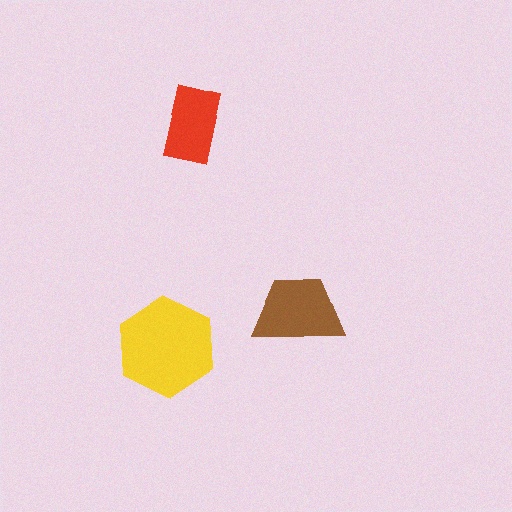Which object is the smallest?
The red rectangle.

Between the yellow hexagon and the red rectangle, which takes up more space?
The yellow hexagon.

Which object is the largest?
The yellow hexagon.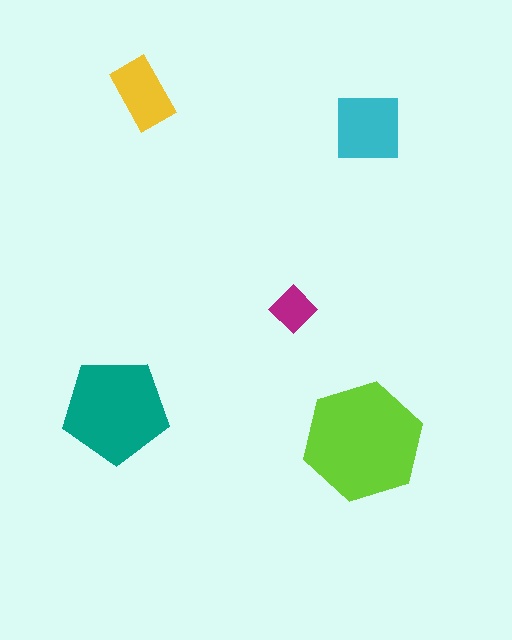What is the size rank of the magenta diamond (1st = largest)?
5th.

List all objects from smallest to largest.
The magenta diamond, the yellow rectangle, the cyan square, the teal pentagon, the lime hexagon.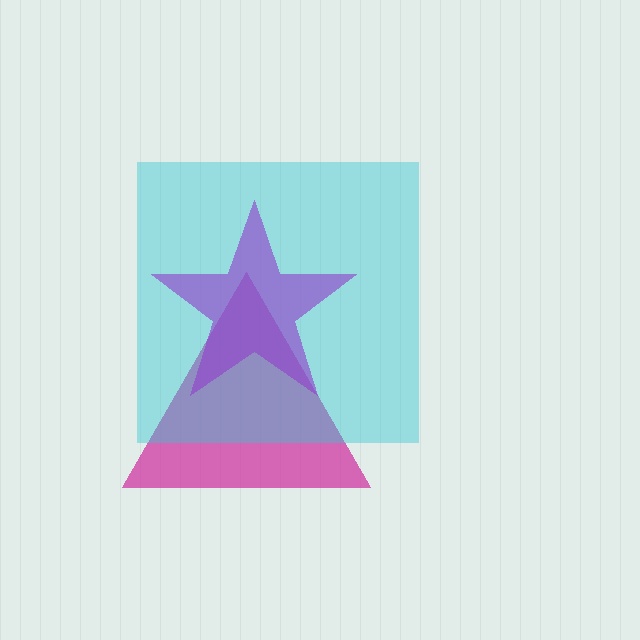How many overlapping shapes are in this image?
There are 3 overlapping shapes in the image.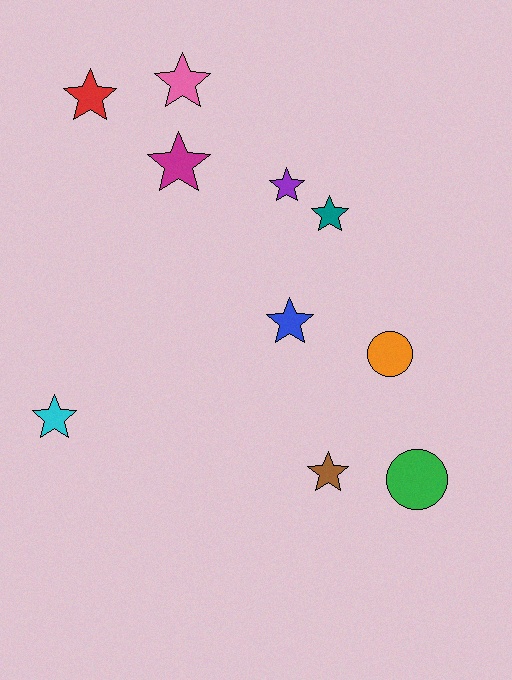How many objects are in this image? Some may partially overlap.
There are 10 objects.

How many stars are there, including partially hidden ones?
There are 8 stars.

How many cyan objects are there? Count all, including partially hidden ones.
There is 1 cyan object.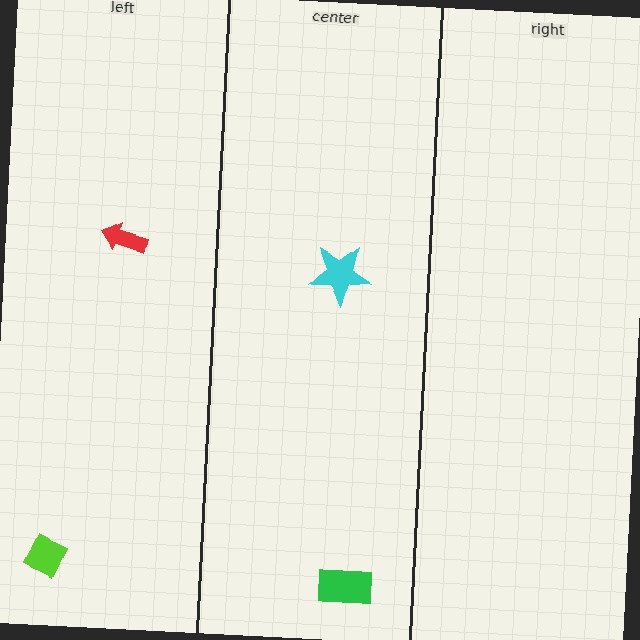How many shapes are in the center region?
2.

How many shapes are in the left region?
2.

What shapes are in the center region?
The green rectangle, the cyan star.